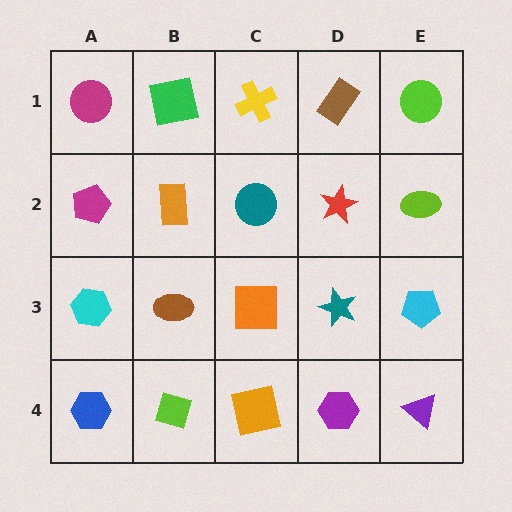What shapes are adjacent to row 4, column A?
A cyan hexagon (row 3, column A), a lime square (row 4, column B).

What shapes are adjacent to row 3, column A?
A magenta pentagon (row 2, column A), a blue hexagon (row 4, column A), a brown ellipse (row 3, column B).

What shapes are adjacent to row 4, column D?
A teal star (row 3, column D), an orange square (row 4, column C), a purple triangle (row 4, column E).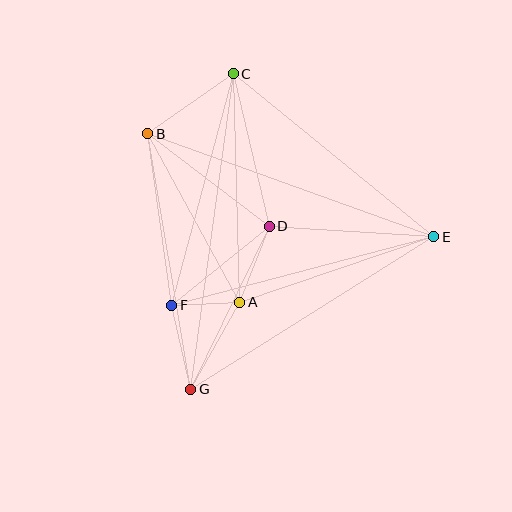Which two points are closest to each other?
Points A and F are closest to each other.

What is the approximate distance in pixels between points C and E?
The distance between C and E is approximately 258 pixels.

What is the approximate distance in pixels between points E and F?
The distance between E and F is approximately 271 pixels.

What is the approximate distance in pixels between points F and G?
The distance between F and G is approximately 86 pixels.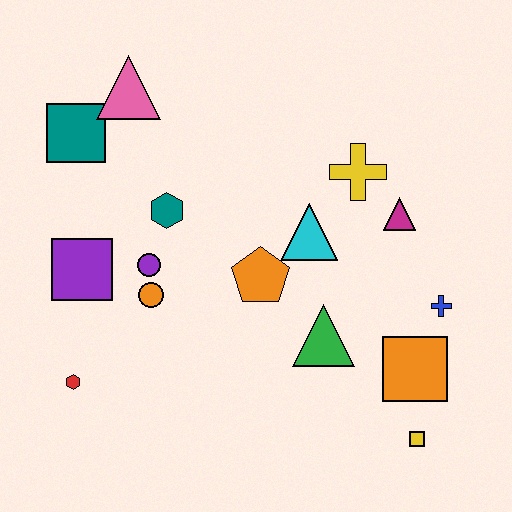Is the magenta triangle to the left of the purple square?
No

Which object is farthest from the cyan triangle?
The red hexagon is farthest from the cyan triangle.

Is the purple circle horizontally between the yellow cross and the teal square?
Yes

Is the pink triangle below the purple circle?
No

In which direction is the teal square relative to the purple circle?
The teal square is above the purple circle.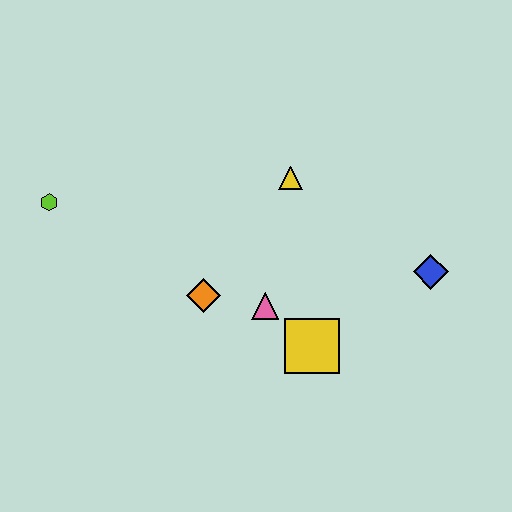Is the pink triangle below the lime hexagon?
Yes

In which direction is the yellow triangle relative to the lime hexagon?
The yellow triangle is to the right of the lime hexagon.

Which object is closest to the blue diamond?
The yellow square is closest to the blue diamond.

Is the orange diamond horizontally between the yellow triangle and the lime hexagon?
Yes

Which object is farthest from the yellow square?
The lime hexagon is farthest from the yellow square.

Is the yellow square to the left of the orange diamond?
No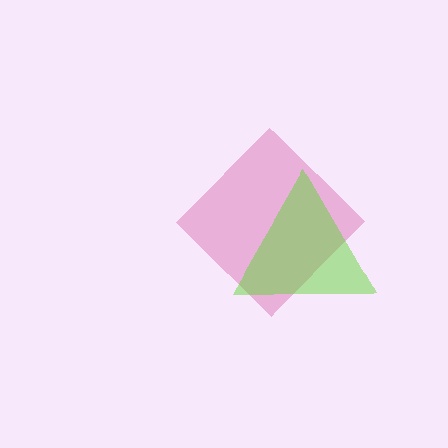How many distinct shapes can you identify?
There are 2 distinct shapes: a pink diamond, a lime triangle.